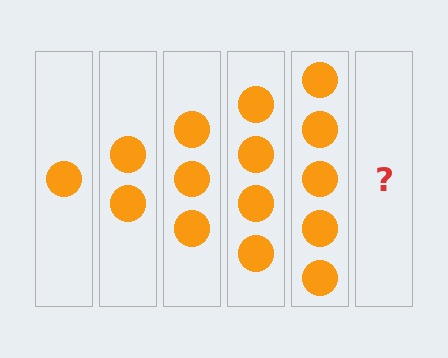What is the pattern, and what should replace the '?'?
The pattern is that each step adds one more circle. The '?' should be 6 circles.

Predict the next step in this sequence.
The next step is 6 circles.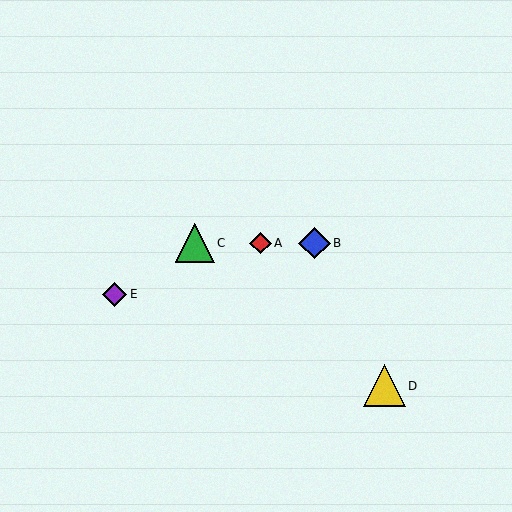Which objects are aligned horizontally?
Objects A, B, C are aligned horizontally.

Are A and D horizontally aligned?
No, A is at y≈243 and D is at y≈386.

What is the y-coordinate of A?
Object A is at y≈243.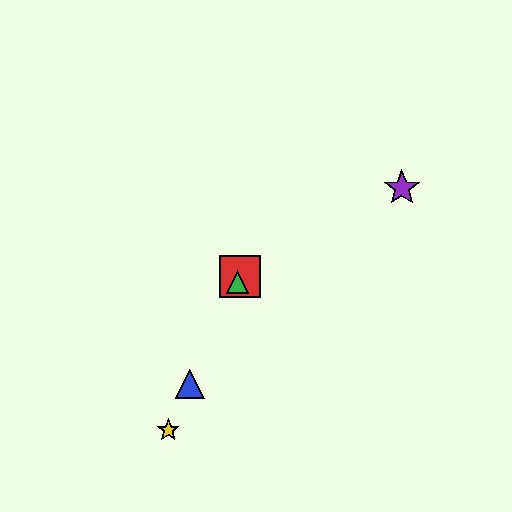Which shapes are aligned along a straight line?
The red square, the blue triangle, the green triangle, the yellow star are aligned along a straight line.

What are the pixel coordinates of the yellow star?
The yellow star is at (168, 430).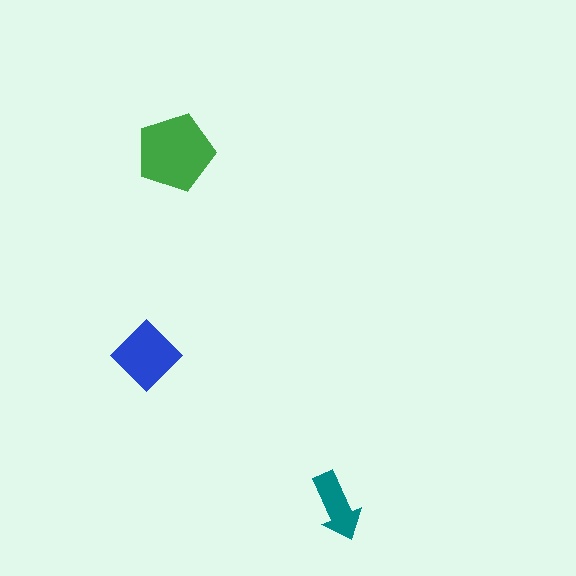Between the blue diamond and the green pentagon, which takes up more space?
The green pentagon.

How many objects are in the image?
There are 3 objects in the image.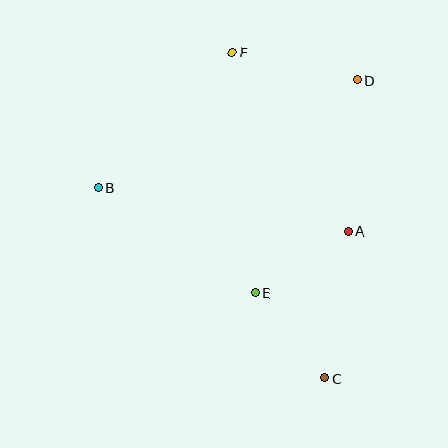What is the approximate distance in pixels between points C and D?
The distance between C and D is approximately 300 pixels.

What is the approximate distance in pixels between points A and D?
The distance between A and D is approximately 152 pixels.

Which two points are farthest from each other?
Points C and F are farthest from each other.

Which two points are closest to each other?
Points C and E are closest to each other.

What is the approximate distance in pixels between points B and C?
The distance between B and C is approximately 296 pixels.